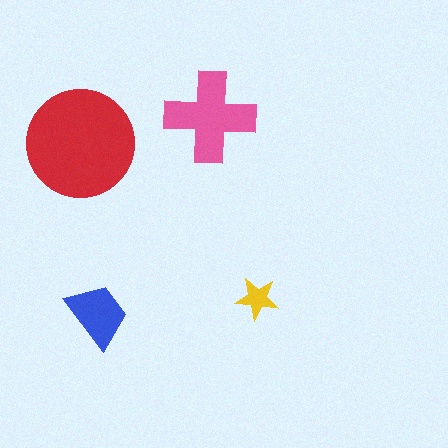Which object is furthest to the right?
The yellow star is rightmost.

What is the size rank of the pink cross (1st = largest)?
2nd.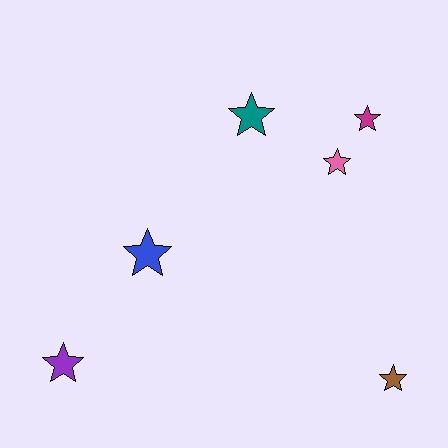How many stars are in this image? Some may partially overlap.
There are 6 stars.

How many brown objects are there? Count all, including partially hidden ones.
There is 1 brown object.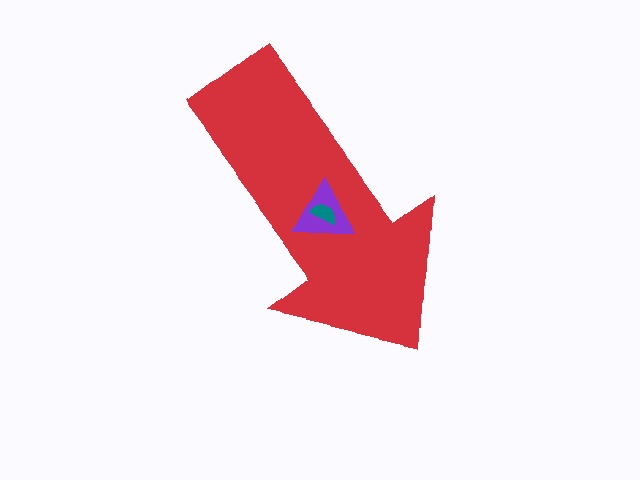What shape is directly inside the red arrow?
The purple triangle.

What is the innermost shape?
The teal semicircle.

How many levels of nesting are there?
3.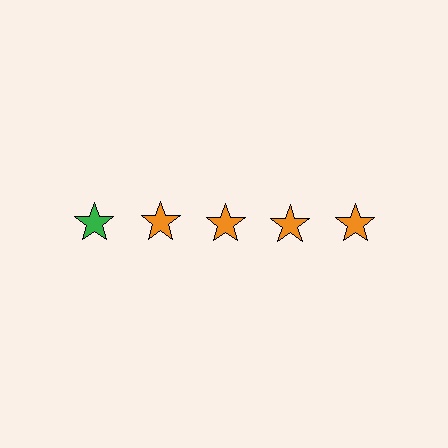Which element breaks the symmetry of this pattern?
The green star in the top row, leftmost column breaks the symmetry. All other shapes are orange stars.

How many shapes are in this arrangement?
There are 5 shapes arranged in a grid pattern.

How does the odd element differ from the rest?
It has a different color: green instead of orange.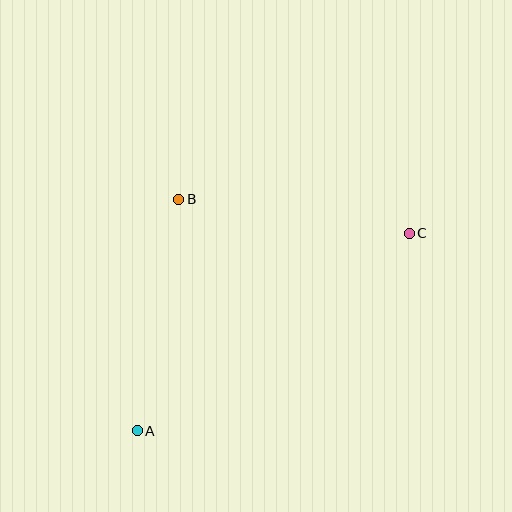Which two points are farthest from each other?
Points A and C are farthest from each other.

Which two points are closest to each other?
Points B and C are closest to each other.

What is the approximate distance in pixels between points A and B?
The distance between A and B is approximately 235 pixels.